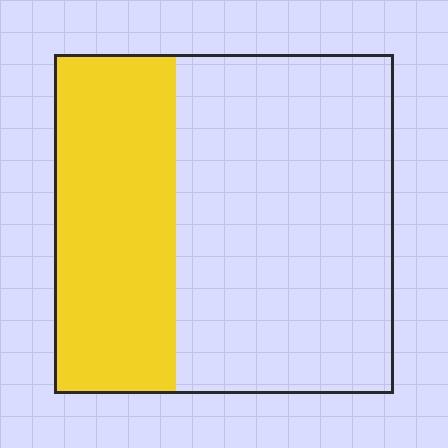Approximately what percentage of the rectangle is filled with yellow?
Approximately 35%.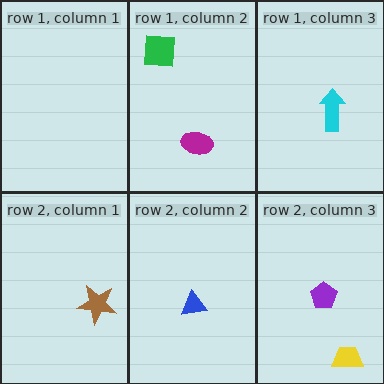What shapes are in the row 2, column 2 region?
The blue triangle.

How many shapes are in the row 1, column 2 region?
2.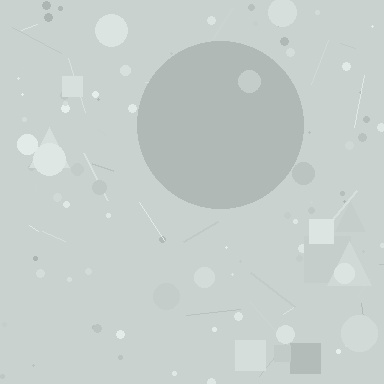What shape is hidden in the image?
A circle is hidden in the image.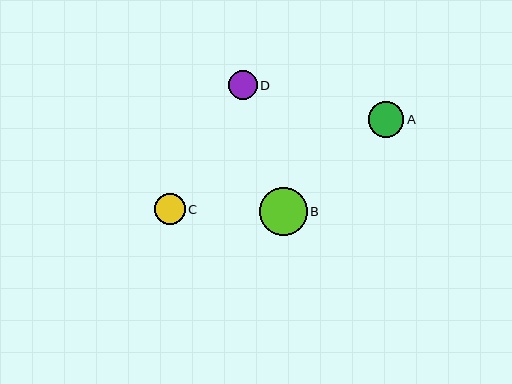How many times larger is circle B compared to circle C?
Circle B is approximately 1.6 times the size of circle C.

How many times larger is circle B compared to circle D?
Circle B is approximately 1.7 times the size of circle D.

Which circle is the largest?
Circle B is the largest with a size of approximately 48 pixels.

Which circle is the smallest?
Circle D is the smallest with a size of approximately 29 pixels.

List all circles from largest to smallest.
From largest to smallest: B, A, C, D.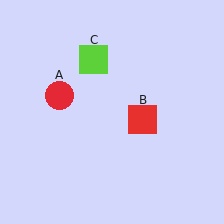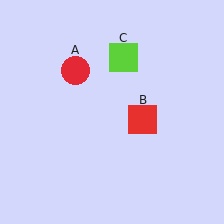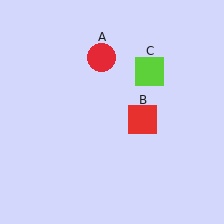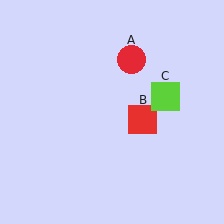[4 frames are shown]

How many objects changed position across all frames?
2 objects changed position: red circle (object A), lime square (object C).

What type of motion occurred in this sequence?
The red circle (object A), lime square (object C) rotated clockwise around the center of the scene.